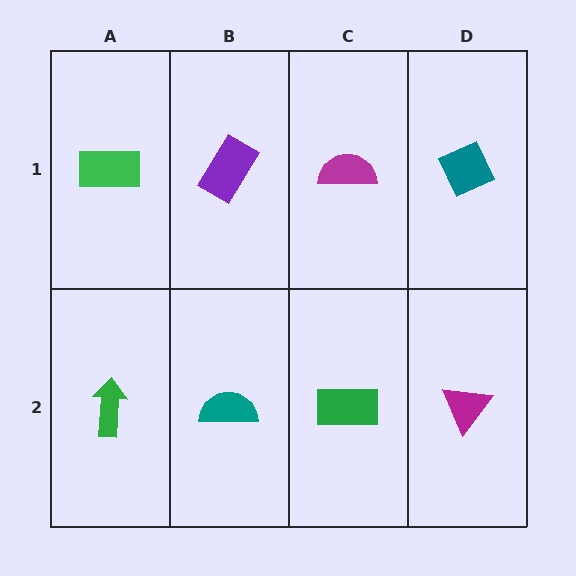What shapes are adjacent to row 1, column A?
A green arrow (row 2, column A), a purple rectangle (row 1, column B).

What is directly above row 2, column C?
A magenta semicircle.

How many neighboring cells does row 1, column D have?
2.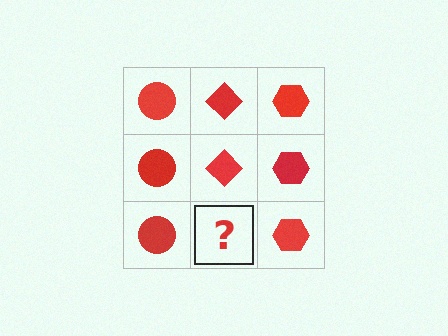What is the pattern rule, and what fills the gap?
The rule is that each column has a consistent shape. The gap should be filled with a red diamond.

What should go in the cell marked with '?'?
The missing cell should contain a red diamond.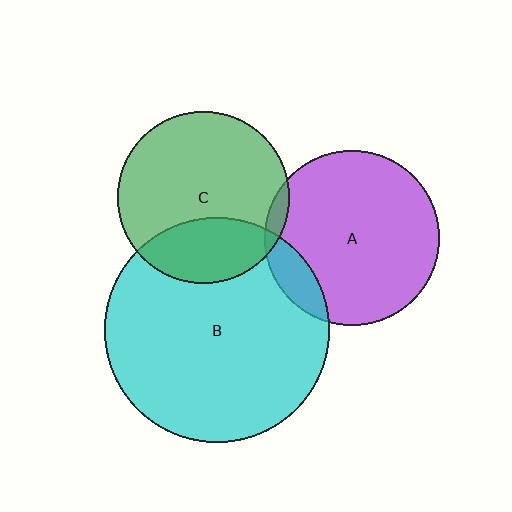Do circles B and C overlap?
Yes.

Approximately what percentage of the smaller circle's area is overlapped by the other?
Approximately 30%.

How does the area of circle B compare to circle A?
Approximately 1.6 times.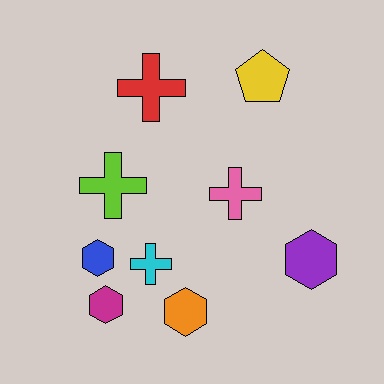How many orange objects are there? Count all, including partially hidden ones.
There is 1 orange object.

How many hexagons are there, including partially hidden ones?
There are 4 hexagons.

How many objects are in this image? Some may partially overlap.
There are 9 objects.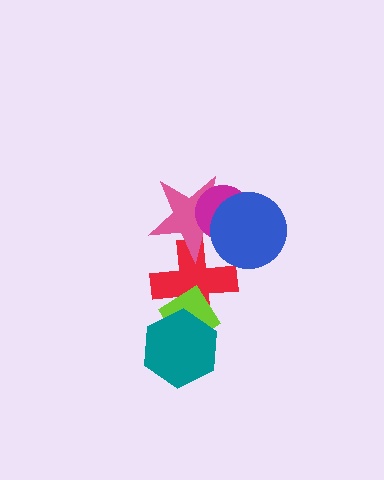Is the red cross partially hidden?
Yes, it is partially covered by another shape.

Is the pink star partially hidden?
Yes, it is partially covered by another shape.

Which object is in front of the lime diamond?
The teal hexagon is in front of the lime diamond.